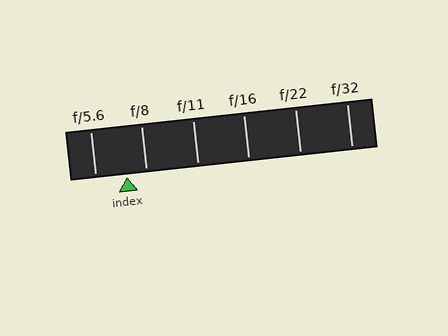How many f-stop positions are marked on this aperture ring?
There are 6 f-stop positions marked.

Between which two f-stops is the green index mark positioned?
The index mark is between f/5.6 and f/8.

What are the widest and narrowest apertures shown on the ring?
The widest aperture shown is f/5.6 and the narrowest is f/32.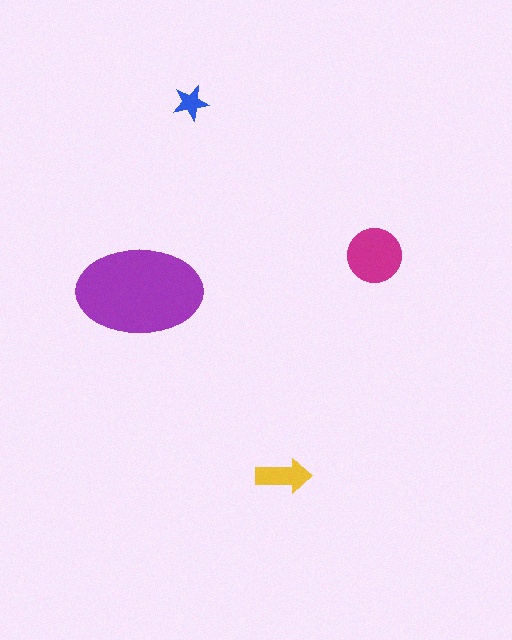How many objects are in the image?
There are 4 objects in the image.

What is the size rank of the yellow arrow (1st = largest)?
3rd.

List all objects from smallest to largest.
The blue star, the yellow arrow, the magenta circle, the purple ellipse.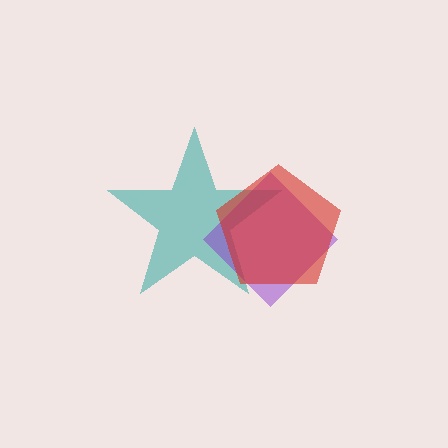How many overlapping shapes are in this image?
There are 3 overlapping shapes in the image.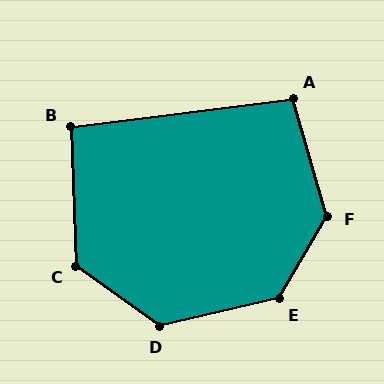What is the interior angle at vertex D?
Approximately 132 degrees (obtuse).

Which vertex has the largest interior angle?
F, at approximately 133 degrees.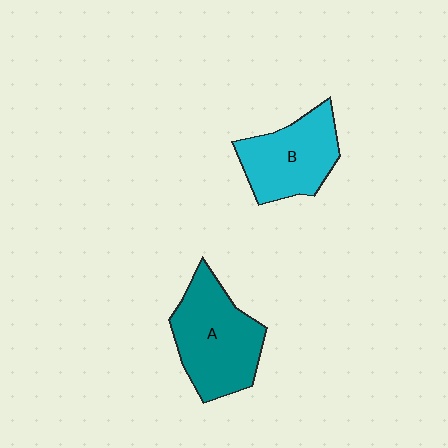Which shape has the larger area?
Shape A (teal).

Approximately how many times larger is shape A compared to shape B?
Approximately 1.2 times.